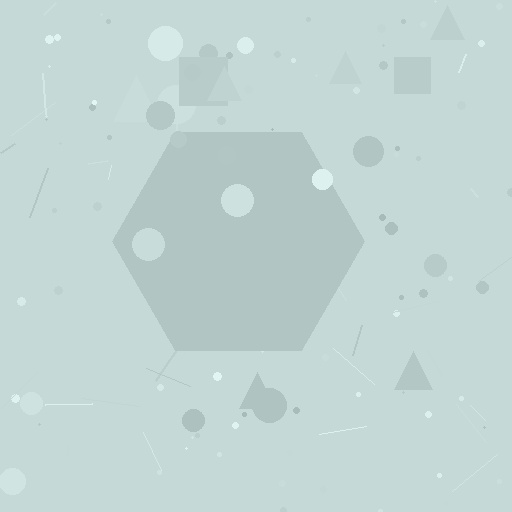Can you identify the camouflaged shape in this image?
The camouflaged shape is a hexagon.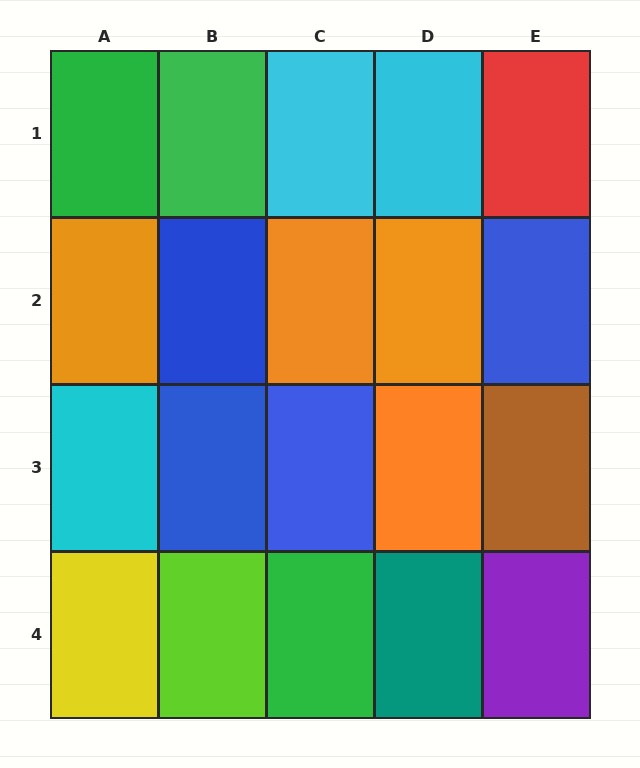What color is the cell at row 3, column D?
Orange.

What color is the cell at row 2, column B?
Blue.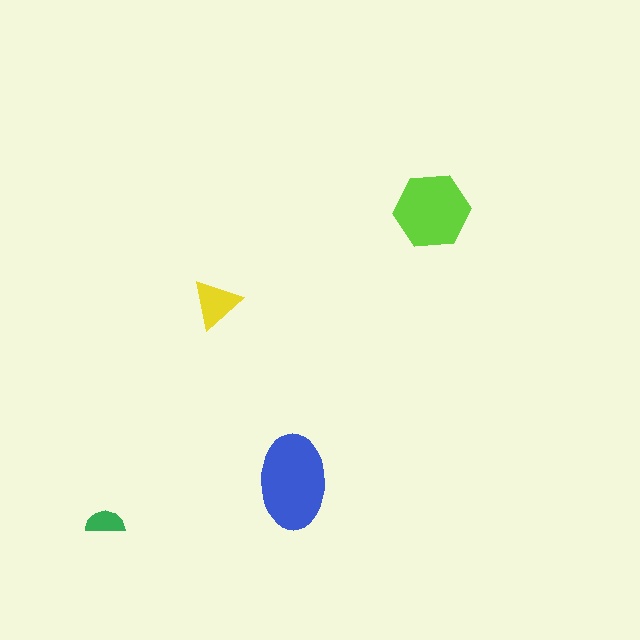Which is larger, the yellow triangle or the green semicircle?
The yellow triangle.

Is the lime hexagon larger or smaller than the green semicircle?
Larger.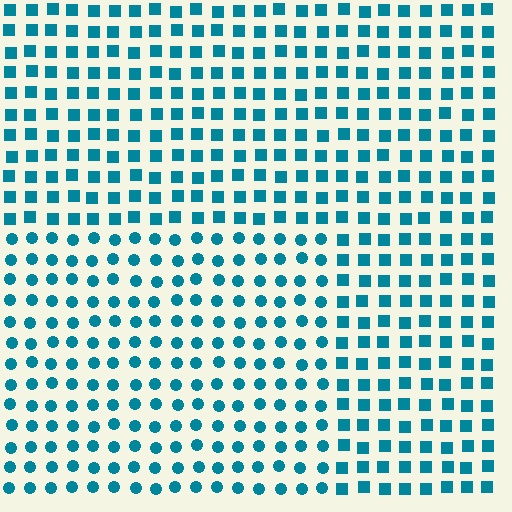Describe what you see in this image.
The image is filled with small teal elements arranged in a uniform grid. A rectangle-shaped region contains circles, while the surrounding area contains squares. The boundary is defined purely by the change in element shape.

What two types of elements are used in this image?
The image uses circles inside the rectangle region and squares outside it.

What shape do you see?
I see a rectangle.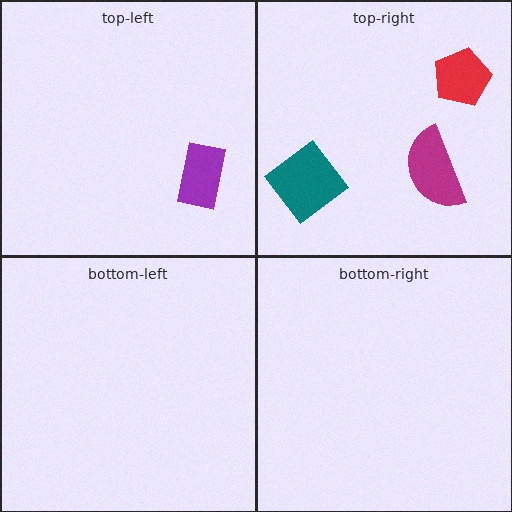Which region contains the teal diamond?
The top-right region.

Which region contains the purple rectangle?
The top-left region.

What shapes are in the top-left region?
The purple rectangle.